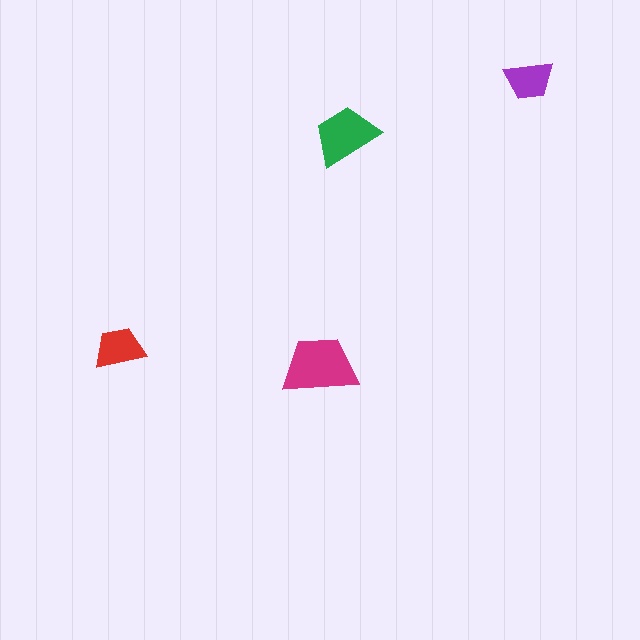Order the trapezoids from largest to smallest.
the magenta one, the green one, the red one, the purple one.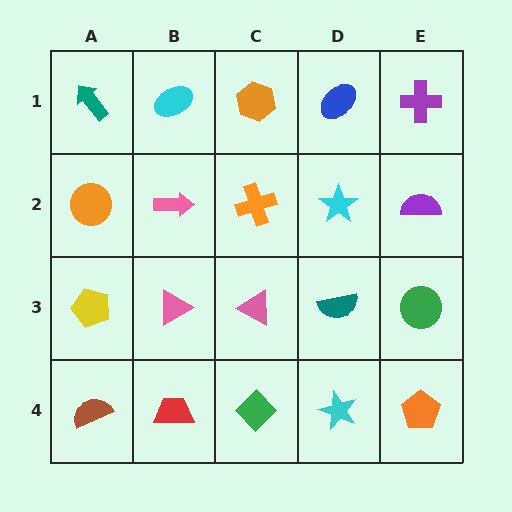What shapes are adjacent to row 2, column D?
A blue ellipse (row 1, column D), a teal semicircle (row 3, column D), an orange cross (row 2, column C), a purple semicircle (row 2, column E).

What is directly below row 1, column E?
A purple semicircle.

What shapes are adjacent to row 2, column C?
An orange hexagon (row 1, column C), a pink triangle (row 3, column C), a pink arrow (row 2, column B), a cyan star (row 2, column D).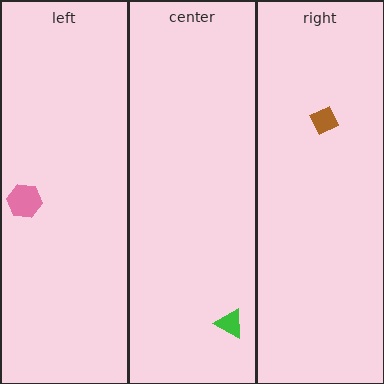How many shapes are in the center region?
1.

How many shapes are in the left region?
1.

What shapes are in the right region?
The brown diamond.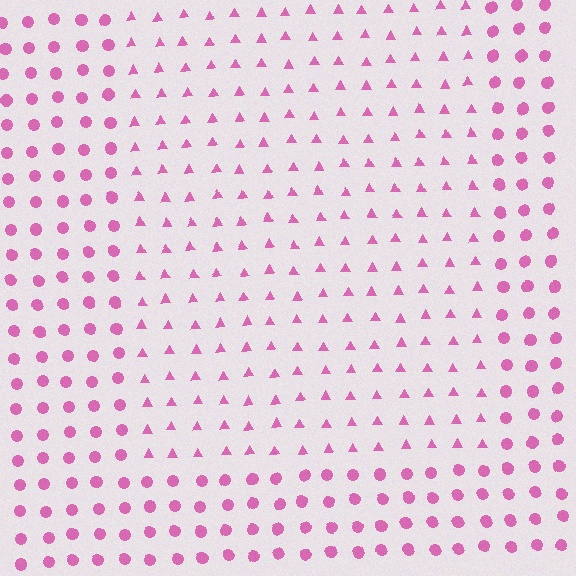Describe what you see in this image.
The image is filled with small pink elements arranged in a uniform grid. A rectangle-shaped region contains triangles, while the surrounding area contains circles. The boundary is defined purely by the change in element shape.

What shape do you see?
I see a rectangle.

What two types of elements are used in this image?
The image uses triangles inside the rectangle region and circles outside it.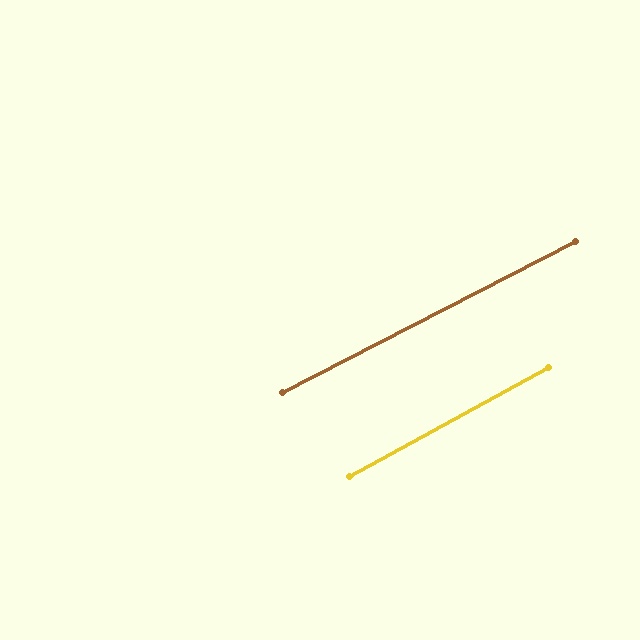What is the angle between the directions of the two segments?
Approximately 1 degree.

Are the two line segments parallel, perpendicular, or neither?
Parallel — their directions differ by only 1.5°.